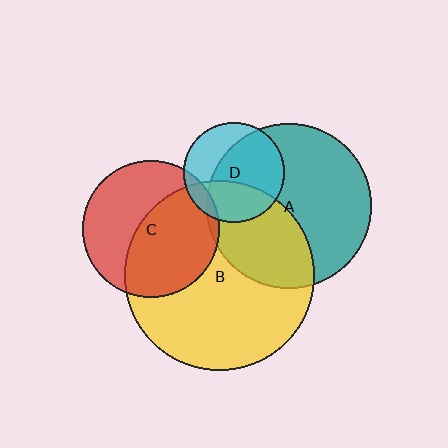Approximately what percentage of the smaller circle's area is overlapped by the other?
Approximately 40%.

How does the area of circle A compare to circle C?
Approximately 1.5 times.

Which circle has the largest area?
Circle B (yellow).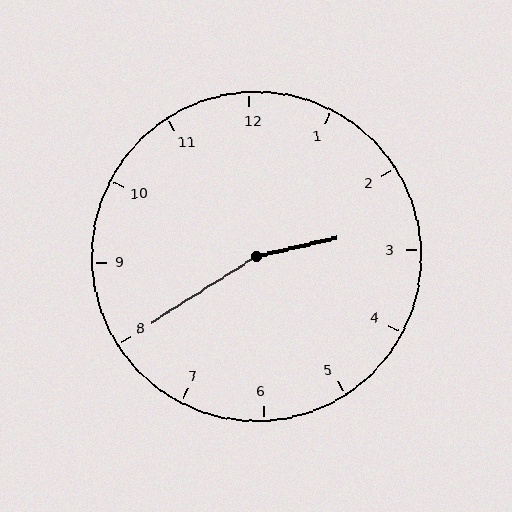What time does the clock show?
2:40.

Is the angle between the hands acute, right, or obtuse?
It is obtuse.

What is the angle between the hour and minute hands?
Approximately 160 degrees.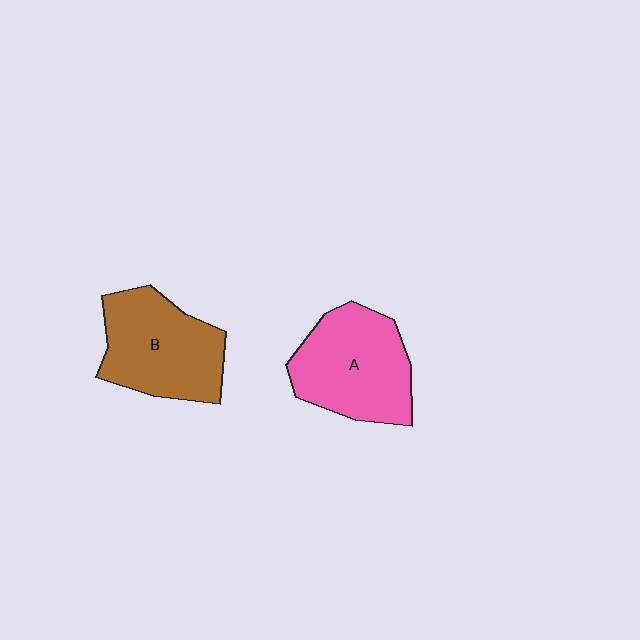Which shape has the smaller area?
Shape B (brown).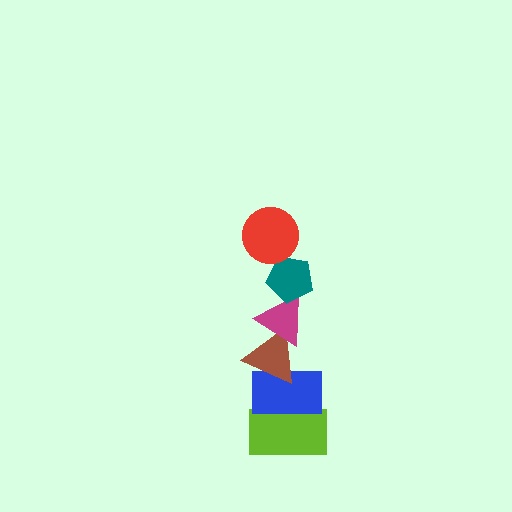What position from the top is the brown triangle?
The brown triangle is 4th from the top.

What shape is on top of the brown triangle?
The magenta triangle is on top of the brown triangle.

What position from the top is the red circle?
The red circle is 1st from the top.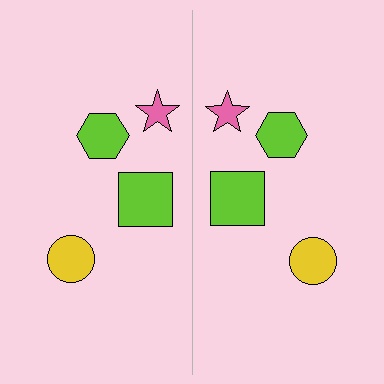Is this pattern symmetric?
Yes, this pattern has bilateral (reflection) symmetry.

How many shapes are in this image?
There are 8 shapes in this image.